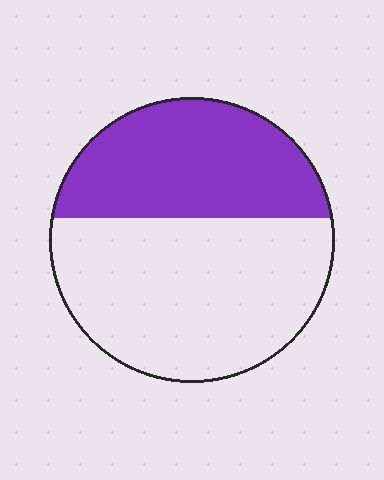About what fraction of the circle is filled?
About two fifths (2/5).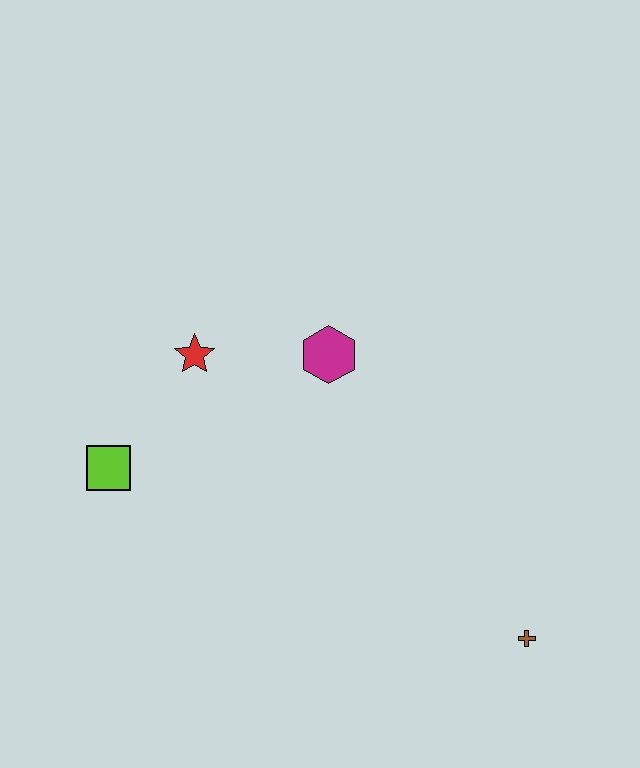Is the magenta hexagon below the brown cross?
No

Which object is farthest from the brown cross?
The lime square is farthest from the brown cross.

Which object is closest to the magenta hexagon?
The red star is closest to the magenta hexagon.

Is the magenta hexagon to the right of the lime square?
Yes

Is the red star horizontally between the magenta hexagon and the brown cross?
No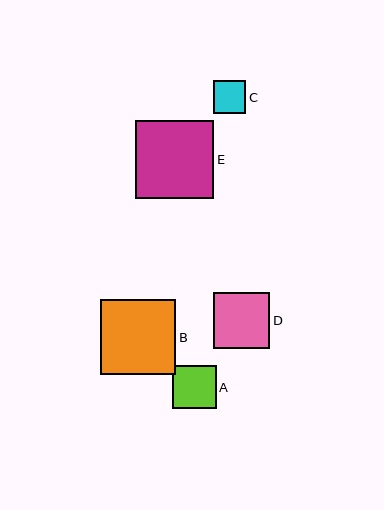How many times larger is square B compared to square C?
Square B is approximately 2.3 times the size of square C.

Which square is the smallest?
Square C is the smallest with a size of approximately 33 pixels.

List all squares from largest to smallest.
From largest to smallest: E, B, D, A, C.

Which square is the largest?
Square E is the largest with a size of approximately 78 pixels.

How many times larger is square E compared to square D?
Square E is approximately 1.4 times the size of square D.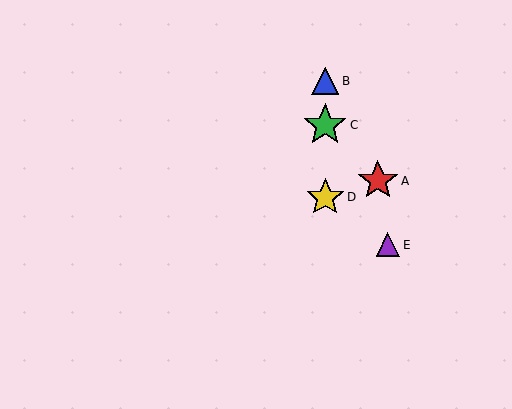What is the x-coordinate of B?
Object B is at x≈325.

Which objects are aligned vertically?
Objects B, C, D are aligned vertically.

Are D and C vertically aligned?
Yes, both are at x≈325.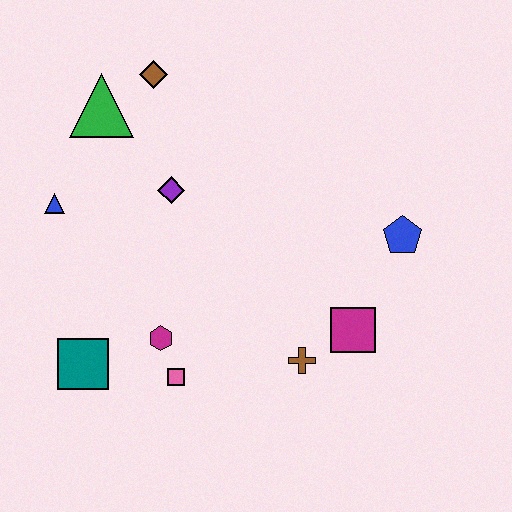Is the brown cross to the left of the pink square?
No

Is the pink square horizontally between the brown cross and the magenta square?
No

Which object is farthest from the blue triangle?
The blue pentagon is farthest from the blue triangle.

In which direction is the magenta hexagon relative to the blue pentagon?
The magenta hexagon is to the left of the blue pentagon.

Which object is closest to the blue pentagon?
The magenta square is closest to the blue pentagon.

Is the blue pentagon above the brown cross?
Yes